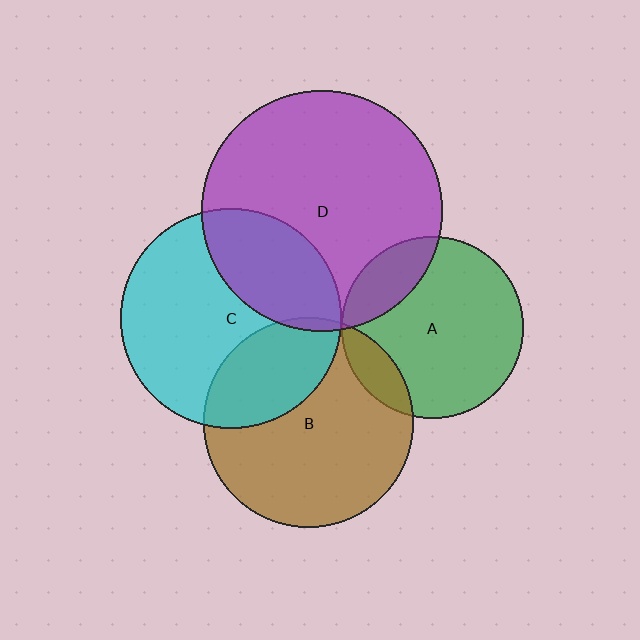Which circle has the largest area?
Circle D (purple).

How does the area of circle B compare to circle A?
Approximately 1.3 times.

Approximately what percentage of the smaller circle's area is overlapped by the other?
Approximately 10%.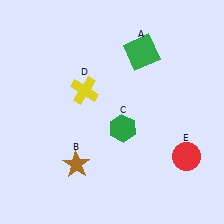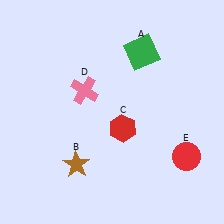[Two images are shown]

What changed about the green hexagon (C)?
In Image 1, C is green. In Image 2, it changed to red.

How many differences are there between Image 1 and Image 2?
There are 2 differences between the two images.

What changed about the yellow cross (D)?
In Image 1, D is yellow. In Image 2, it changed to pink.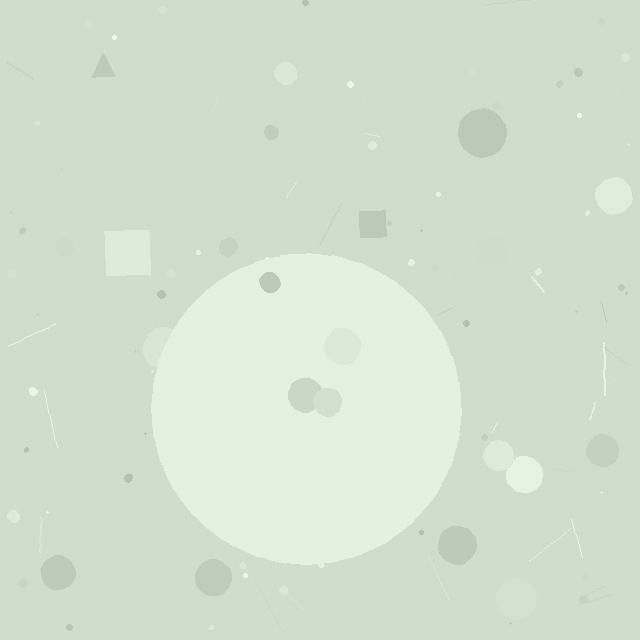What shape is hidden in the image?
A circle is hidden in the image.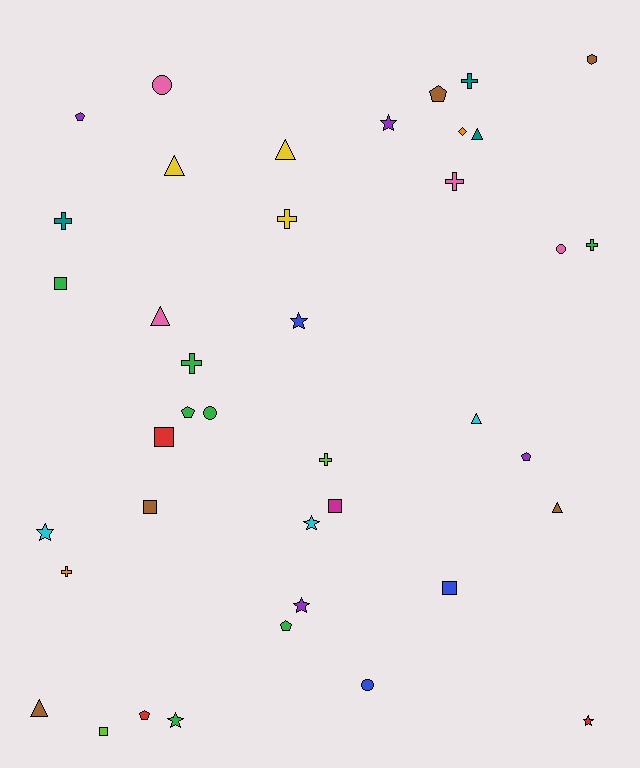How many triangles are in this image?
There are 7 triangles.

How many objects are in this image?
There are 40 objects.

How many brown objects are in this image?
There are 5 brown objects.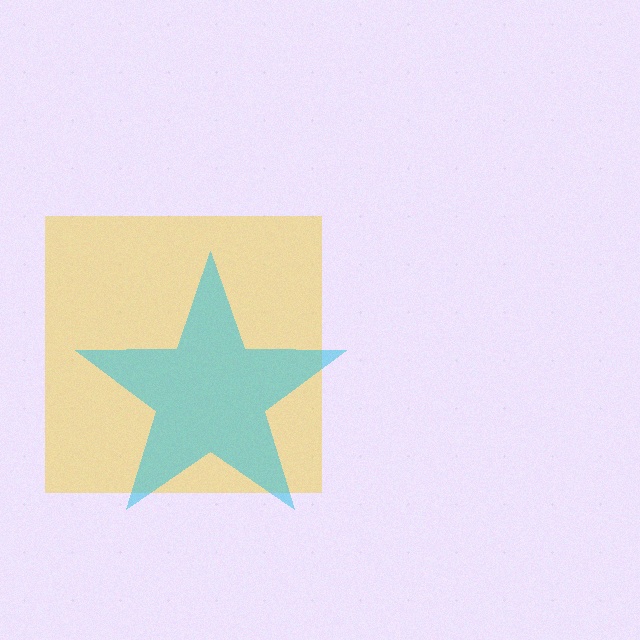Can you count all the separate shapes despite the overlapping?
Yes, there are 2 separate shapes.